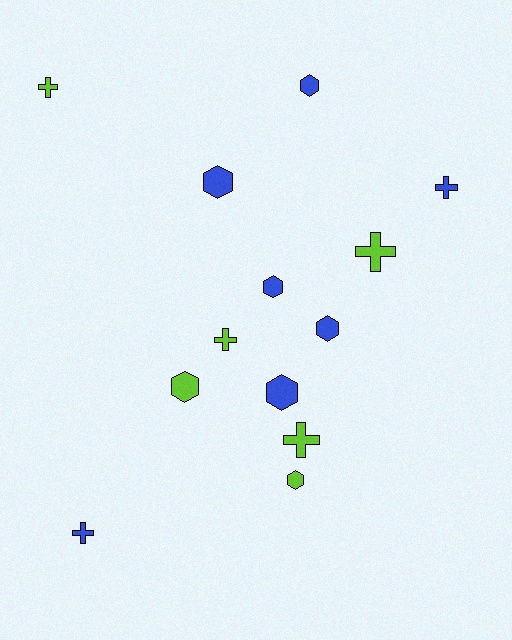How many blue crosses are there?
There are 2 blue crosses.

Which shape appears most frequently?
Hexagon, with 7 objects.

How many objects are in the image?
There are 13 objects.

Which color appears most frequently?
Blue, with 7 objects.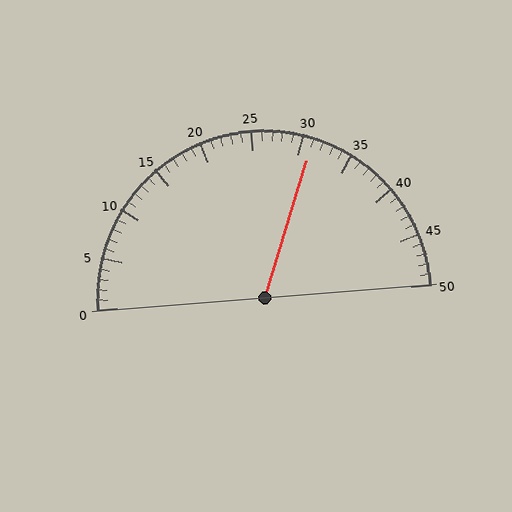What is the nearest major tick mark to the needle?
The nearest major tick mark is 30.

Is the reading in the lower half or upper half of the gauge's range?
The reading is in the upper half of the range (0 to 50).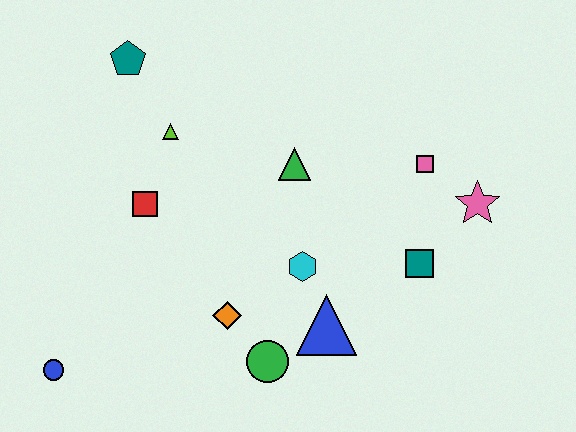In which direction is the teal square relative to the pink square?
The teal square is below the pink square.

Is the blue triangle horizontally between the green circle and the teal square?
Yes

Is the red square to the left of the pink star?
Yes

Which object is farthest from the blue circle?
The pink star is farthest from the blue circle.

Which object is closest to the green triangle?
The cyan hexagon is closest to the green triangle.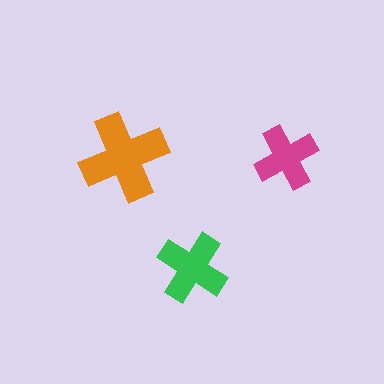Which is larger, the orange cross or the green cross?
The orange one.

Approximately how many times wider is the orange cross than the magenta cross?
About 1.5 times wider.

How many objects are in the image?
There are 3 objects in the image.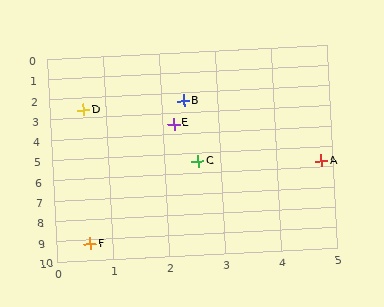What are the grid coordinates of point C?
Point C is at approximately (2.6, 5.4).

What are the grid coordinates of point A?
Point A is at approximately (4.8, 5.7).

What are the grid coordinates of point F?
Point F is at approximately (0.6, 9.2).